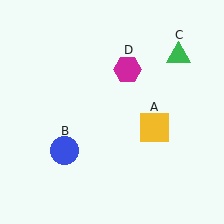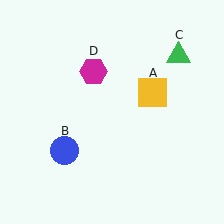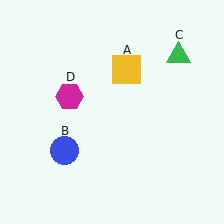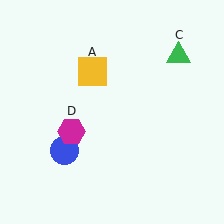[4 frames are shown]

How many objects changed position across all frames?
2 objects changed position: yellow square (object A), magenta hexagon (object D).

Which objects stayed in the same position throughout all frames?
Blue circle (object B) and green triangle (object C) remained stationary.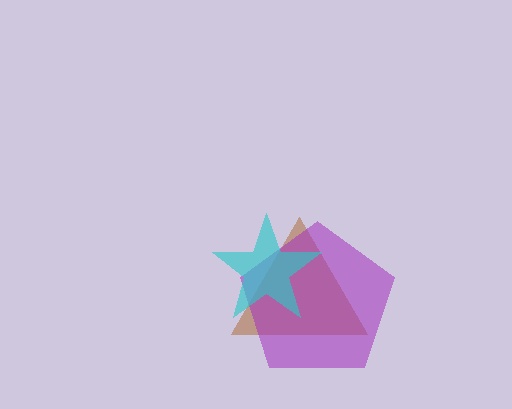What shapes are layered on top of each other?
The layered shapes are: a brown triangle, a purple pentagon, a cyan star.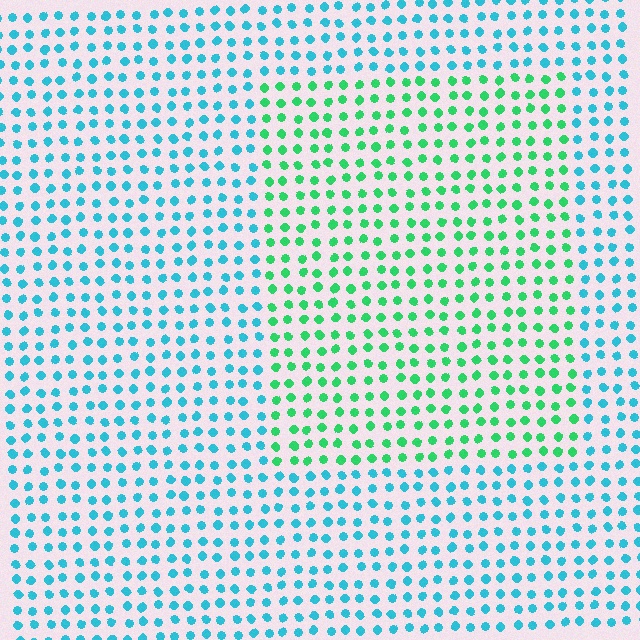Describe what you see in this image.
The image is filled with small cyan elements in a uniform arrangement. A rectangle-shaped region is visible where the elements are tinted to a slightly different hue, forming a subtle color boundary.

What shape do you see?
I see a rectangle.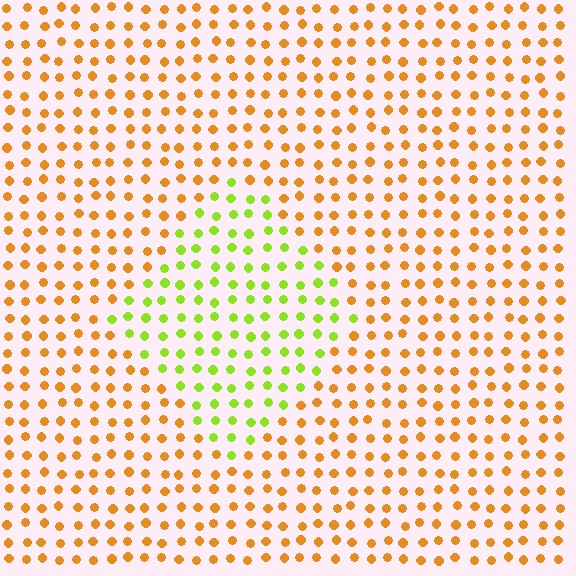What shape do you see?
I see a diamond.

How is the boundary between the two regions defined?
The boundary is defined purely by a slight shift in hue (about 55 degrees). Spacing, size, and orientation are identical on both sides.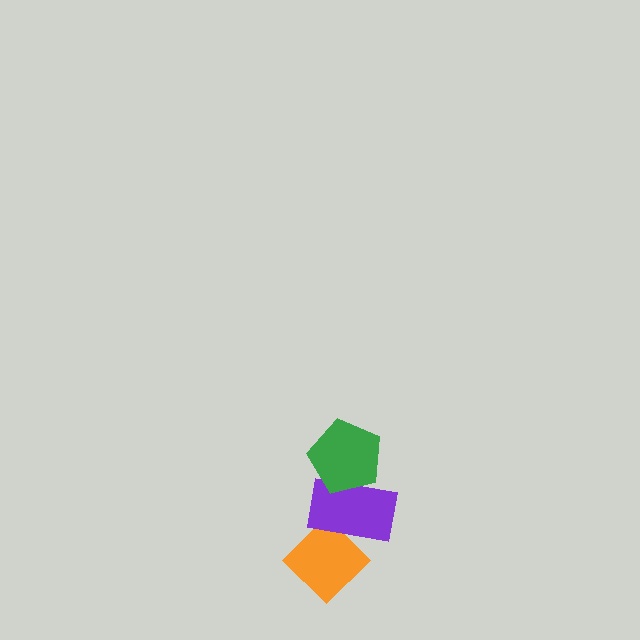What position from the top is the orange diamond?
The orange diamond is 3rd from the top.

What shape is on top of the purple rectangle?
The green pentagon is on top of the purple rectangle.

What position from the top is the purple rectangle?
The purple rectangle is 2nd from the top.